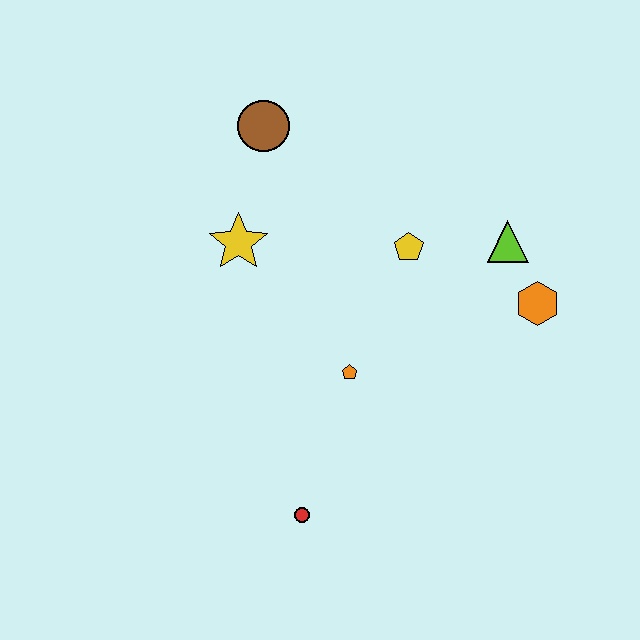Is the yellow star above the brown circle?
No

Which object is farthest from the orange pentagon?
The brown circle is farthest from the orange pentagon.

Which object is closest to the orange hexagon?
The lime triangle is closest to the orange hexagon.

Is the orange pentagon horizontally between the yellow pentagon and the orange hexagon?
No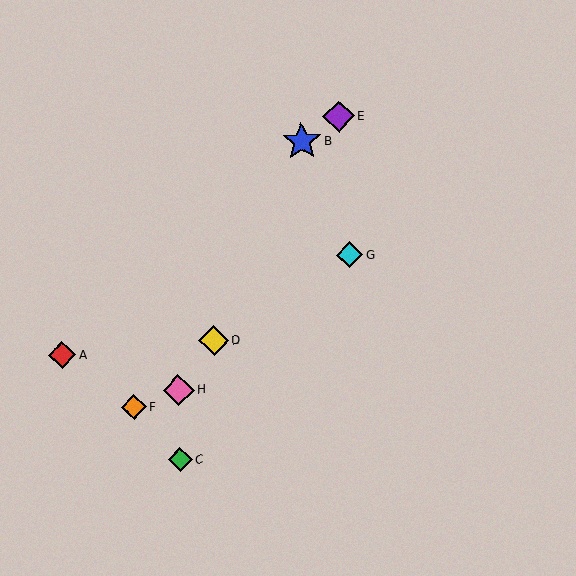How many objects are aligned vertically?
2 objects (C, H) are aligned vertically.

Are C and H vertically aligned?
Yes, both are at x≈180.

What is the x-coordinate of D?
Object D is at x≈214.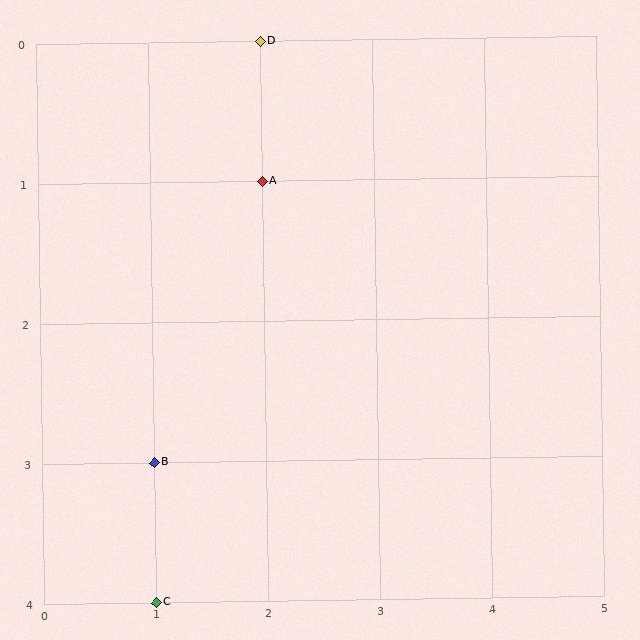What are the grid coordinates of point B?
Point B is at grid coordinates (1, 3).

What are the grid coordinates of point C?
Point C is at grid coordinates (1, 4).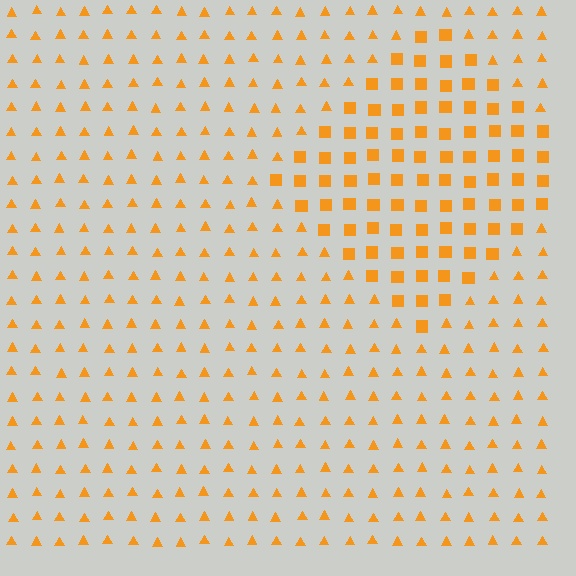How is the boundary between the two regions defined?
The boundary is defined by a change in element shape: squares inside vs. triangles outside. All elements share the same color and spacing.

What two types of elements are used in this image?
The image uses squares inside the diamond region and triangles outside it.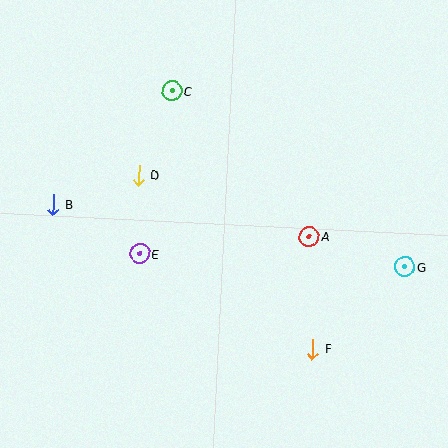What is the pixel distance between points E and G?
The distance between E and G is 265 pixels.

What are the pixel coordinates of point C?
Point C is at (172, 91).